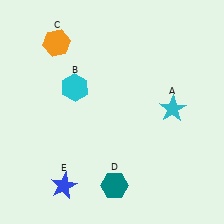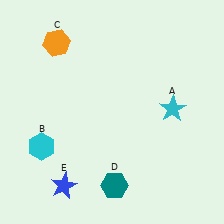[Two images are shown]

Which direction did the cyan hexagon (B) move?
The cyan hexagon (B) moved down.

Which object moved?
The cyan hexagon (B) moved down.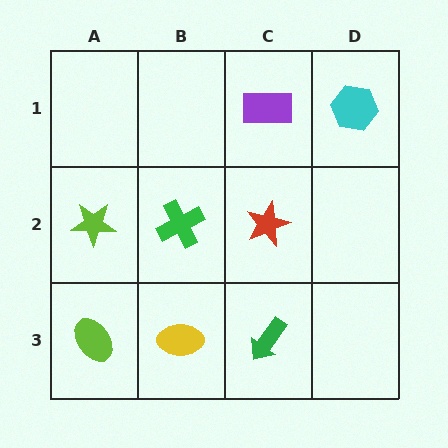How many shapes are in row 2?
3 shapes.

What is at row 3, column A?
A lime ellipse.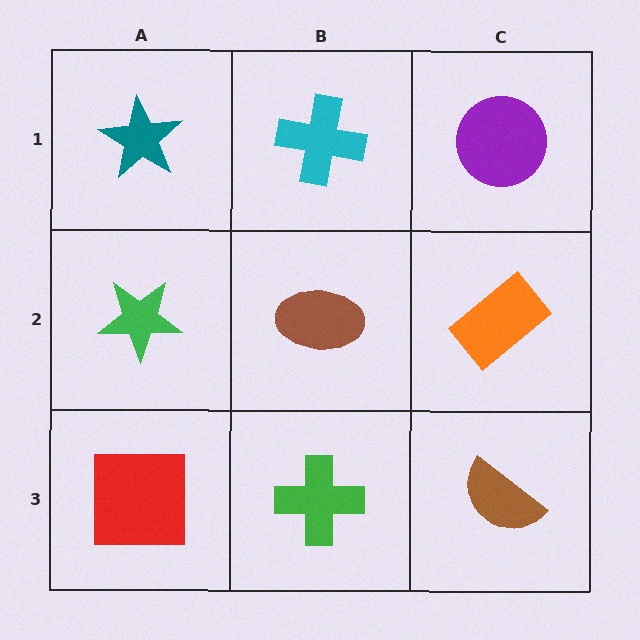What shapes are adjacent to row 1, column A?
A green star (row 2, column A), a cyan cross (row 1, column B).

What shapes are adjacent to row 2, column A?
A teal star (row 1, column A), a red square (row 3, column A), a brown ellipse (row 2, column B).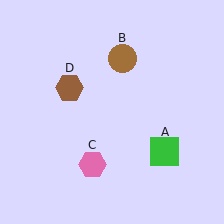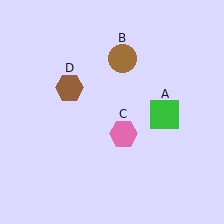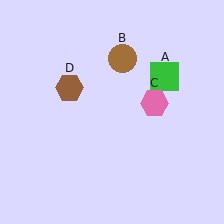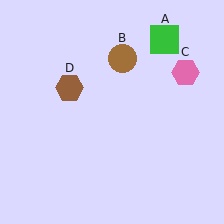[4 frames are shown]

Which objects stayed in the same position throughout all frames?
Brown circle (object B) and brown hexagon (object D) remained stationary.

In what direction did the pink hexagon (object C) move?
The pink hexagon (object C) moved up and to the right.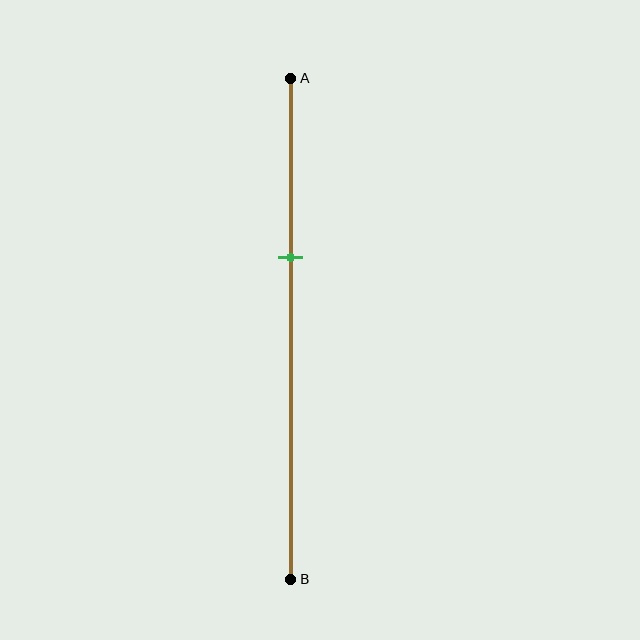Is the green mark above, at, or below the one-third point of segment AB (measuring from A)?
The green mark is approximately at the one-third point of segment AB.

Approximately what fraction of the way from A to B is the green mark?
The green mark is approximately 35% of the way from A to B.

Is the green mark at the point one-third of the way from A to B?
Yes, the mark is approximately at the one-third point.